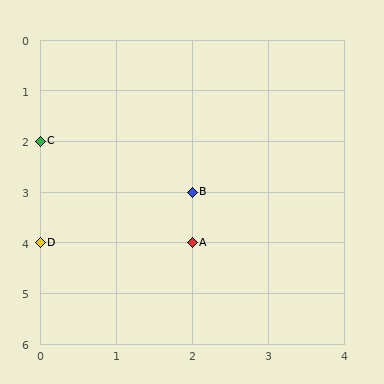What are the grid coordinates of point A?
Point A is at grid coordinates (2, 4).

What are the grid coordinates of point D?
Point D is at grid coordinates (0, 4).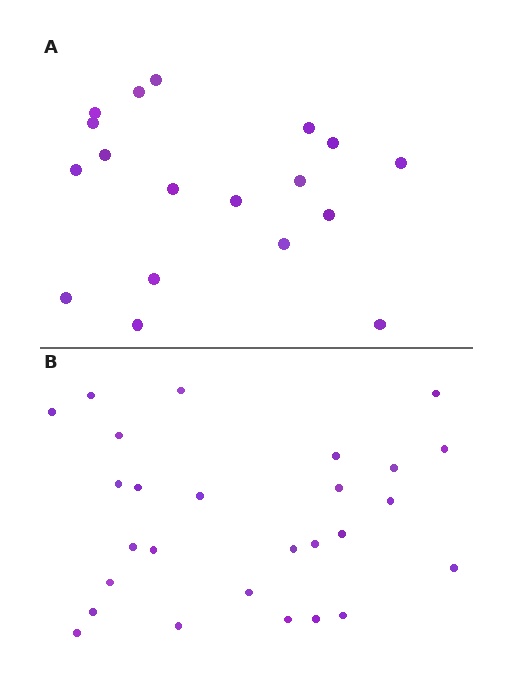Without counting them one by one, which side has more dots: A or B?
Region B (the bottom region) has more dots.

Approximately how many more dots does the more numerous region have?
Region B has roughly 8 or so more dots than region A.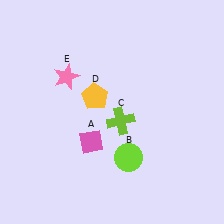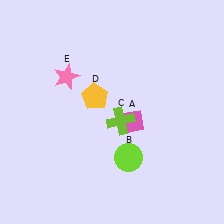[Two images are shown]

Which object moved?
The pink diamond (A) moved right.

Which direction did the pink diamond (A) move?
The pink diamond (A) moved right.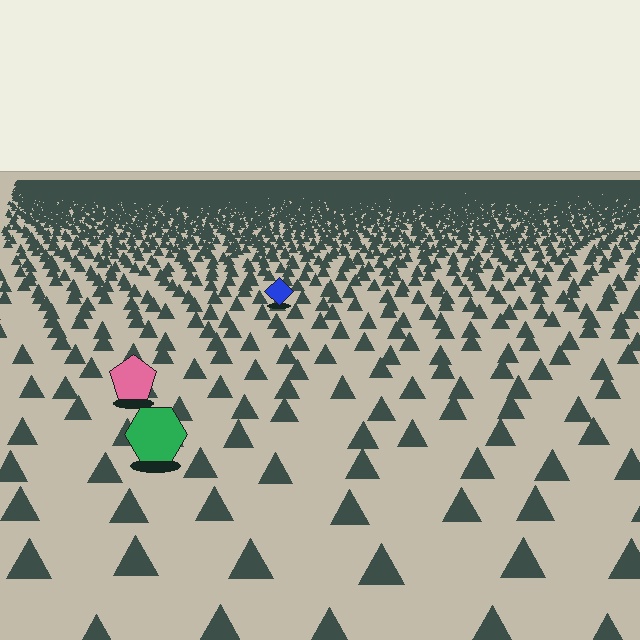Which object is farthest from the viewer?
The blue diamond is farthest from the viewer. It appears smaller and the ground texture around it is denser.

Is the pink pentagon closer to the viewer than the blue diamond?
Yes. The pink pentagon is closer — you can tell from the texture gradient: the ground texture is coarser near it.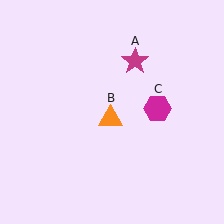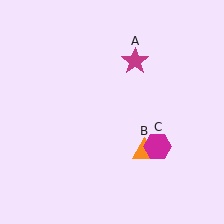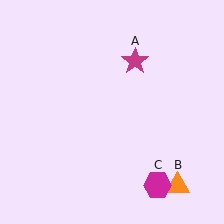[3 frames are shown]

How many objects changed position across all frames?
2 objects changed position: orange triangle (object B), magenta hexagon (object C).